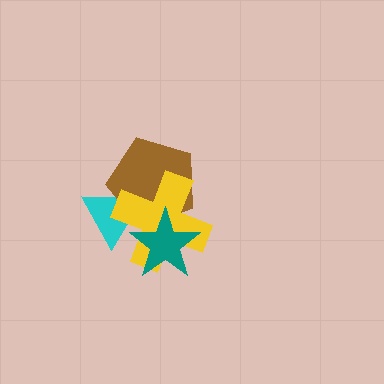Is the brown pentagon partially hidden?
Yes, it is partially covered by another shape.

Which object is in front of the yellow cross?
The teal star is in front of the yellow cross.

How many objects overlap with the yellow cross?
3 objects overlap with the yellow cross.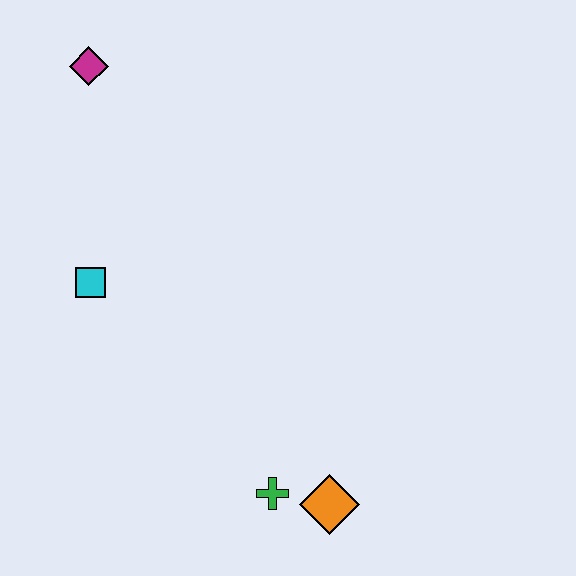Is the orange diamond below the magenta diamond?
Yes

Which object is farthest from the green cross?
The magenta diamond is farthest from the green cross.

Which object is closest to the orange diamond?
The green cross is closest to the orange diamond.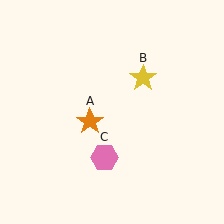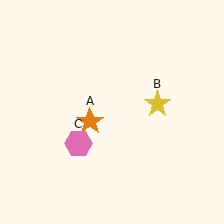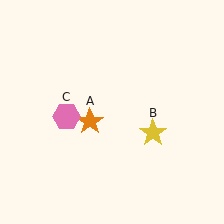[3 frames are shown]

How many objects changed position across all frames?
2 objects changed position: yellow star (object B), pink hexagon (object C).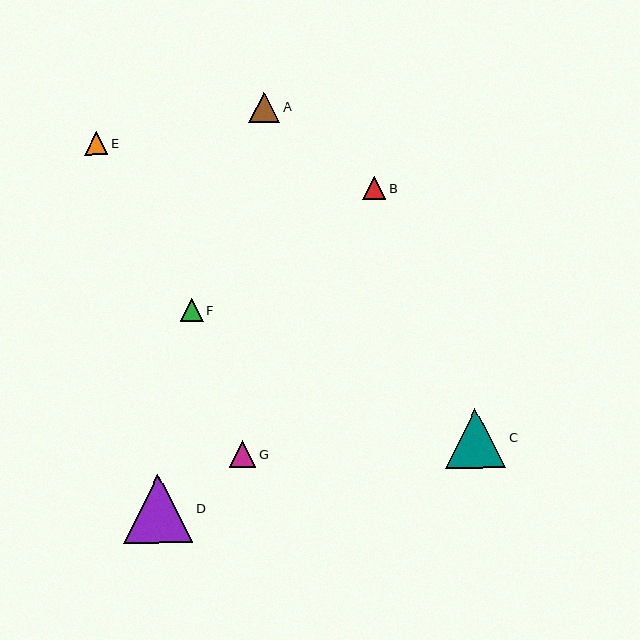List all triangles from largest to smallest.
From largest to smallest: D, C, A, G, B, E, F.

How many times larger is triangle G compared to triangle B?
Triangle G is approximately 1.2 times the size of triangle B.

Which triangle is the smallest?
Triangle F is the smallest with a size of approximately 22 pixels.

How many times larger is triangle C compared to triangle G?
Triangle C is approximately 2.3 times the size of triangle G.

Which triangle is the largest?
Triangle D is the largest with a size of approximately 69 pixels.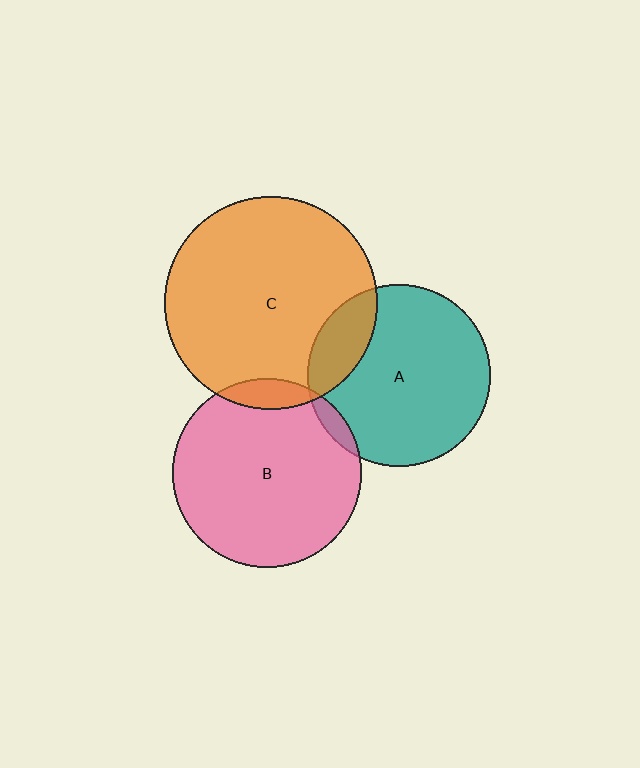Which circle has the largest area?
Circle C (orange).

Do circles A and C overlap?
Yes.